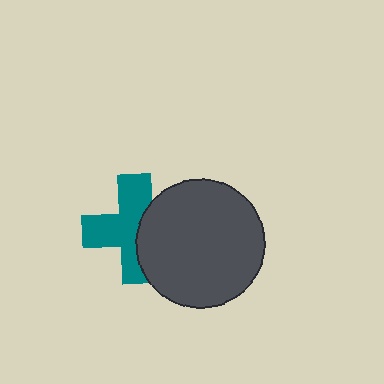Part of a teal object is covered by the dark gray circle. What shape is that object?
It is a cross.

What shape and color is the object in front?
The object in front is a dark gray circle.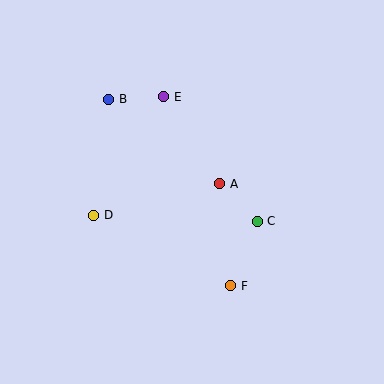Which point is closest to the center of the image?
Point A at (220, 184) is closest to the center.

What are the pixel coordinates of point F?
Point F is at (231, 286).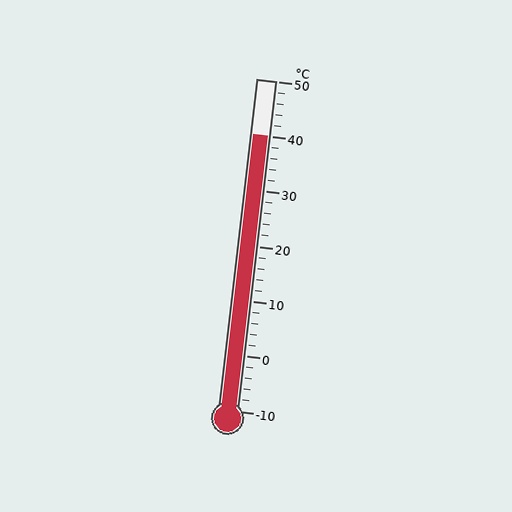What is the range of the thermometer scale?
The thermometer scale ranges from -10°C to 50°C.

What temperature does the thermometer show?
The thermometer shows approximately 40°C.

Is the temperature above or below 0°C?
The temperature is above 0°C.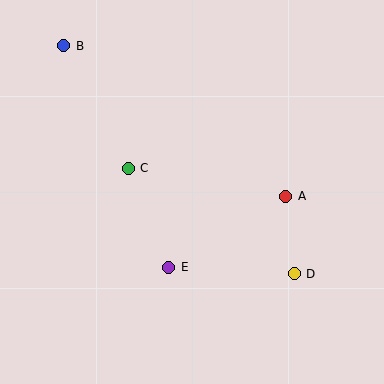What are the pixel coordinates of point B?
Point B is at (64, 46).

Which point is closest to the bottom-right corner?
Point D is closest to the bottom-right corner.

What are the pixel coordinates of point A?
Point A is at (286, 196).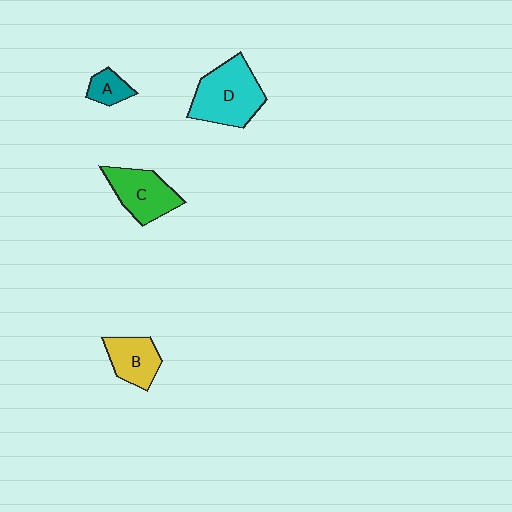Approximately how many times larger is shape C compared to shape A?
Approximately 2.3 times.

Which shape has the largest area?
Shape D (cyan).